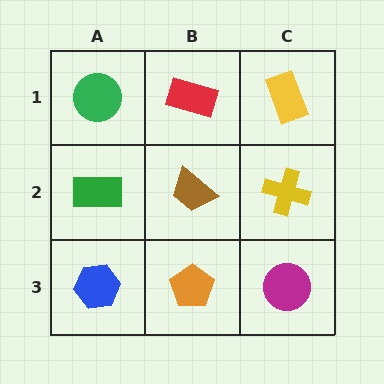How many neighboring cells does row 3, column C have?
2.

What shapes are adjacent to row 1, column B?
A brown trapezoid (row 2, column B), a green circle (row 1, column A), a yellow rectangle (row 1, column C).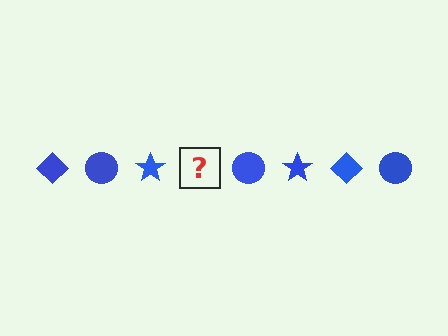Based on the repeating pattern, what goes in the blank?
The blank should be a blue diamond.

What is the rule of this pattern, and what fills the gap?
The rule is that the pattern cycles through diamond, circle, star shapes in blue. The gap should be filled with a blue diamond.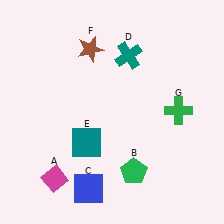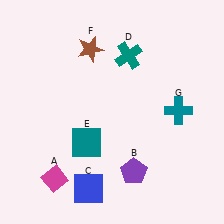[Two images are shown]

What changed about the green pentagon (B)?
In Image 1, B is green. In Image 2, it changed to purple.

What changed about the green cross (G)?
In Image 1, G is green. In Image 2, it changed to teal.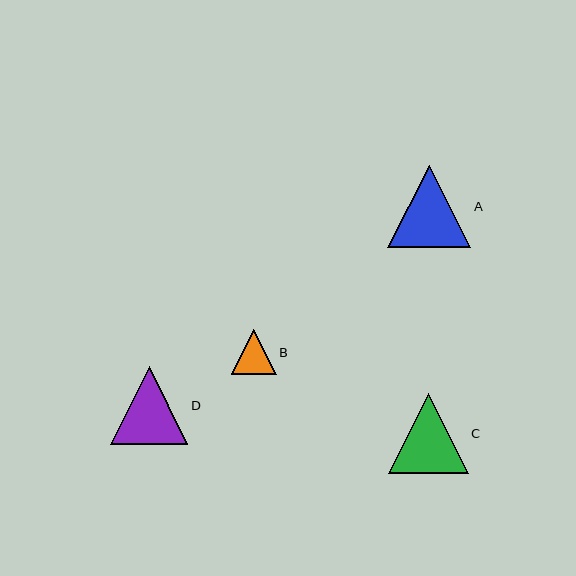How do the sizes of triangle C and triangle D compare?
Triangle C and triangle D are approximately the same size.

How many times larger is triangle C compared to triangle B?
Triangle C is approximately 1.8 times the size of triangle B.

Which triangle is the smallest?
Triangle B is the smallest with a size of approximately 45 pixels.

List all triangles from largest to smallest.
From largest to smallest: A, C, D, B.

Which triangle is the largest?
Triangle A is the largest with a size of approximately 83 pixels.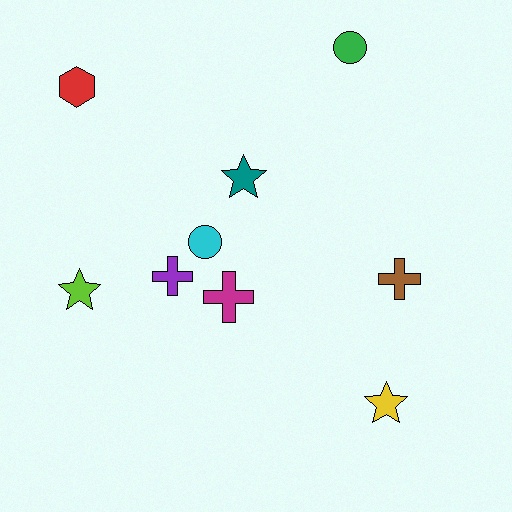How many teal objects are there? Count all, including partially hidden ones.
There is 1 teal object.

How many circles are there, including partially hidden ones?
There are 2 circles.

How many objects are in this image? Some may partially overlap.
There are 9 objects.